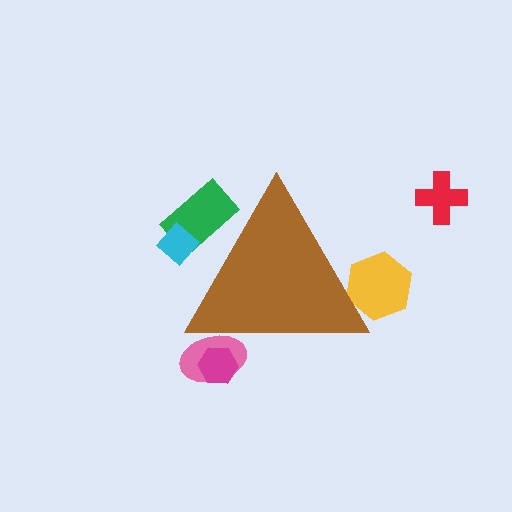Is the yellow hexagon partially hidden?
Yes, the yellow hexagon is partially hidden behind the brown triangle.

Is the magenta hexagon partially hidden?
Yes, the magenta hexagon is partially hidden behind the brown triangle.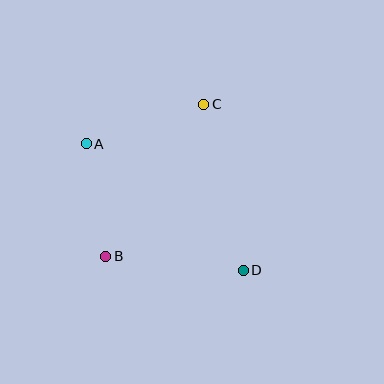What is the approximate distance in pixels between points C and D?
The distance between C and D is approximately 170 pixels.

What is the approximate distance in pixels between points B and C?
The distance between B and C is approximately 181 pixels.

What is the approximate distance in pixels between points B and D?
The distance between B and D is approximately 138 pixels.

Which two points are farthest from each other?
Points A and D are farthest from each other.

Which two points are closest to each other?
Points A and B are closest to each other.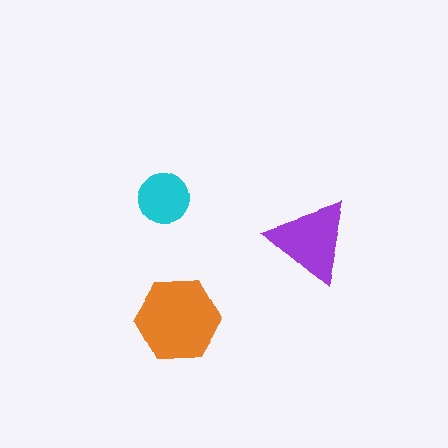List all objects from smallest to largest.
The cyan circle, the purple triangle, the orange hexagon.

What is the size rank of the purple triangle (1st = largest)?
2nd.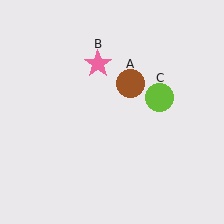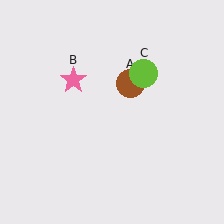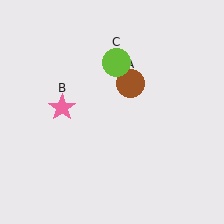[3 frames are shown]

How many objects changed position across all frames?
2 objects changed position: pink star (object B), lime circle (object C).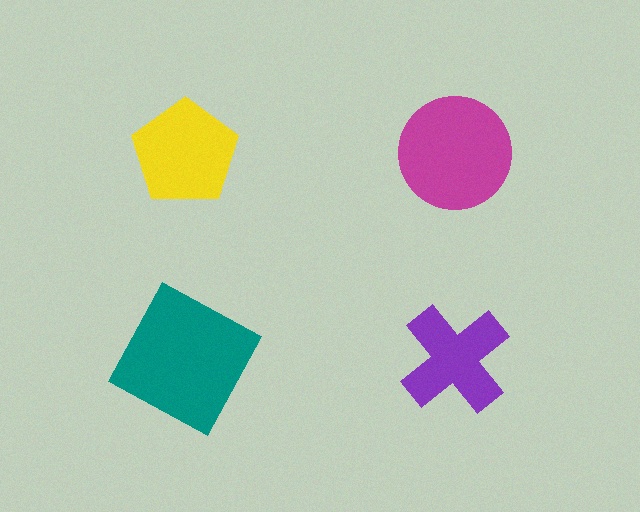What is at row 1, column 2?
A magenta circle.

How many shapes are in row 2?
2 shapes.